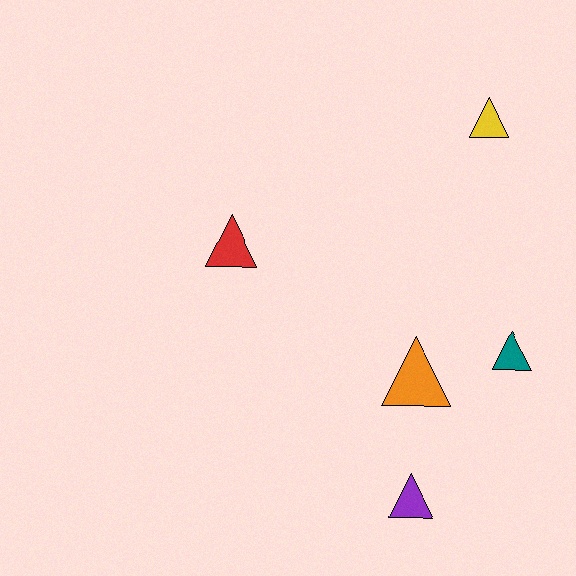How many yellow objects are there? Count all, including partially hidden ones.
There is 1 yellow object.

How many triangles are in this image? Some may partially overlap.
There are 5 triangles.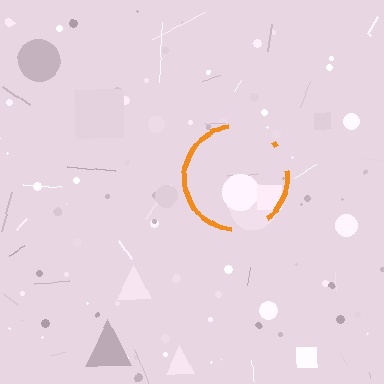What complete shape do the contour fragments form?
The contour fragments form a circle.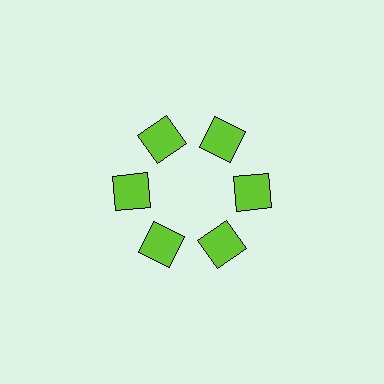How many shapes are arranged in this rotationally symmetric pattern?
There are 6 shapes, arranged in 6 groups of 1.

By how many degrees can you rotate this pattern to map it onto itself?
The pattern maps onto itself every 60 degrees of rotation.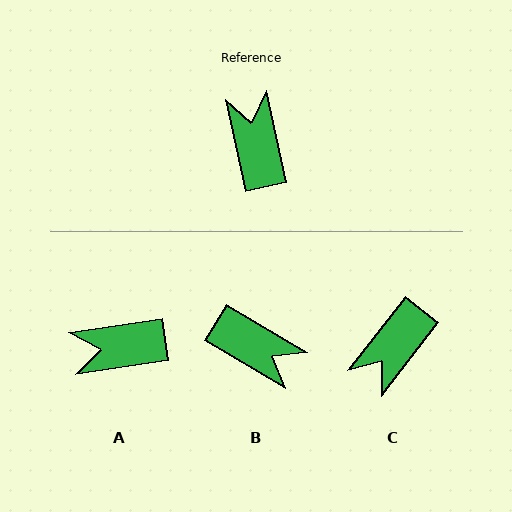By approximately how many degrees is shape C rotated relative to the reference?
Approximately 130 degrees counter-clockwise.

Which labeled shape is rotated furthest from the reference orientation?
B, about 133 degrees away.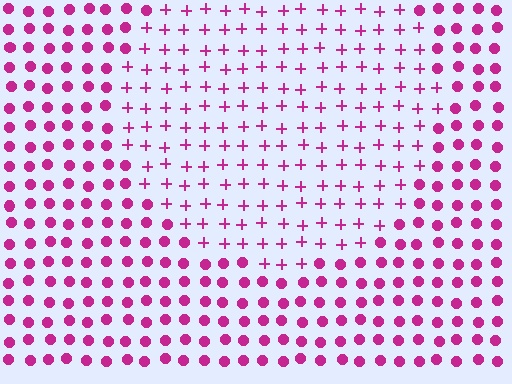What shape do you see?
I see a circle.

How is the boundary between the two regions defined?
The boundary is defined by a change in element shape: plus signs inside vs. circles outside. All elements share the same color and spacing.